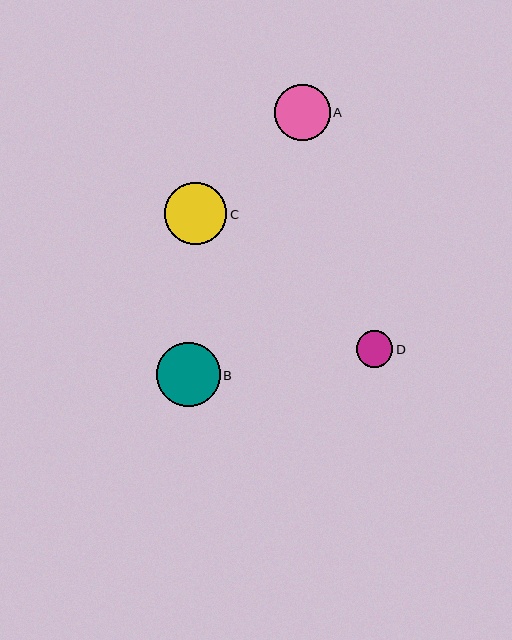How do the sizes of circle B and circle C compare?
Circle B and circle C are approximately the same size.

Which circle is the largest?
Circle B is the largest with a size of approximately 64 pixels.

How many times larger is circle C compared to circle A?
Circle C is approximately 1.1 times the size of circle A.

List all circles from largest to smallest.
From largest to smallest: B, C, A, D.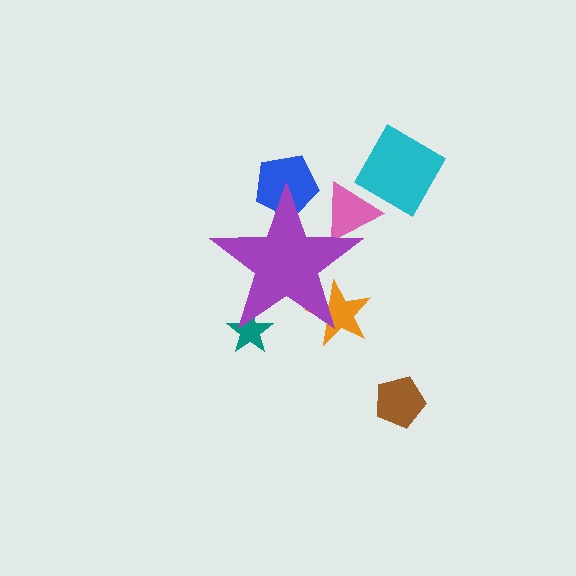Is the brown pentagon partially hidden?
No, the brown pentagon is fully visible.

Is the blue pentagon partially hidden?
Yes, the blue pentagon is partially hidden behind the purple star.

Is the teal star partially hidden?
Yes, the teal star is partially hidden behind the purple star.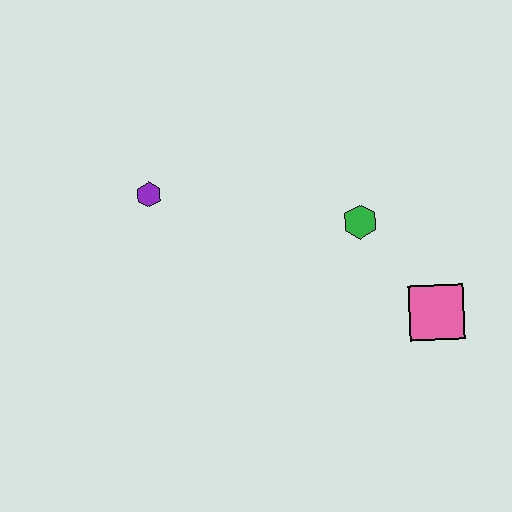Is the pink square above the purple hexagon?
No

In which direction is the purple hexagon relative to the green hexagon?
The purple hexagon is to the left of the green hexagon.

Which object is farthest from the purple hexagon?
The pink square is farthest from the purple hexagon.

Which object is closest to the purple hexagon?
The green hexagon is closest to the purple hexagon.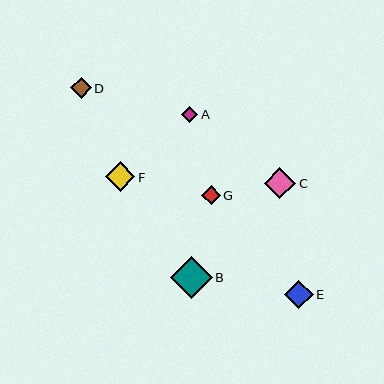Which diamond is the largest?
Diamond B is the largest with a size of approximately 42 pixels.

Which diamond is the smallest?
Diamond A is the smallest with a size of approximately 16 pixels.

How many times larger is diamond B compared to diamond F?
Diamond B is approximately 1.4 times the size of diamond F.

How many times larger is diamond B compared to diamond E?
Diamond B is approximately 1.5 times the size of diamond E.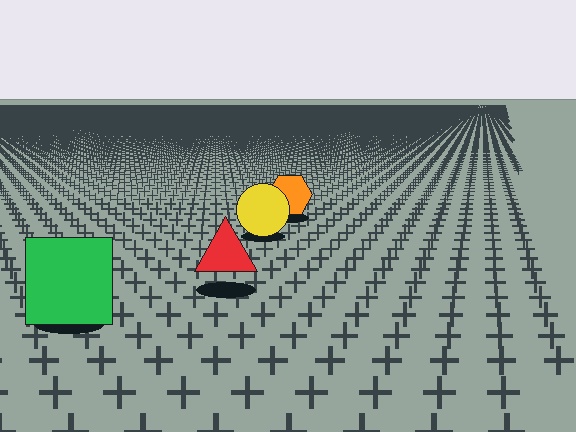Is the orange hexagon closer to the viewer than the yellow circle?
No. The yellow circle is closer — you can tell from the texture gradient: the ground texture is coarser near it.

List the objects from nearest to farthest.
From nearest to farthest: the green square, the red triangle, the yellow circle, the orange hexagon.